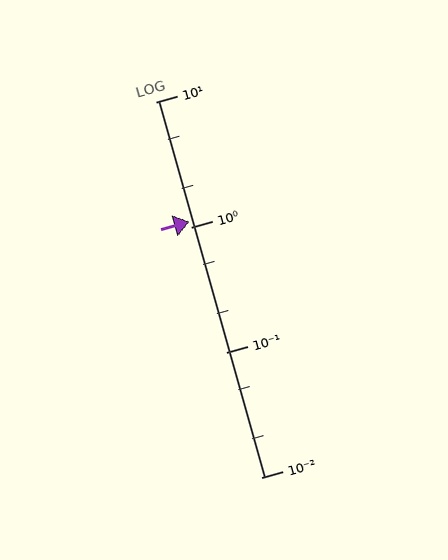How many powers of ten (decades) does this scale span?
The scale spans 3 decades, from 0.01 to 10.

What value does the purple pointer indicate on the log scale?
The pointer indicates approximately 1.1.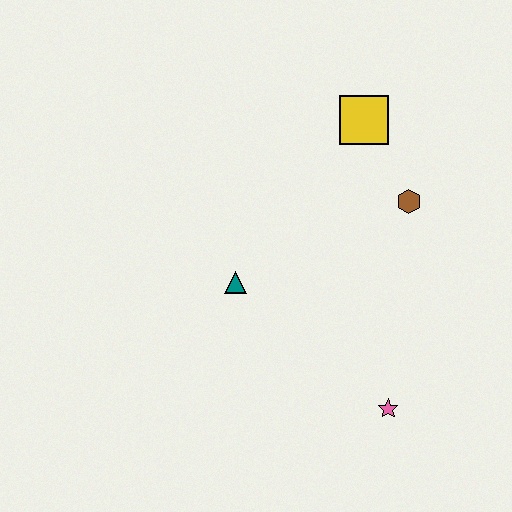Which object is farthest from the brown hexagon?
The pink star is farthest from the brown hexagon.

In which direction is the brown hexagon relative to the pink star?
The brown hexagon is above the pink star.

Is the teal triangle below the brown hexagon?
Yes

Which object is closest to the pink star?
The teal triangle is closest to the pink star.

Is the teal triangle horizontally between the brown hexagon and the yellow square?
No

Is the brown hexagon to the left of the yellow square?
No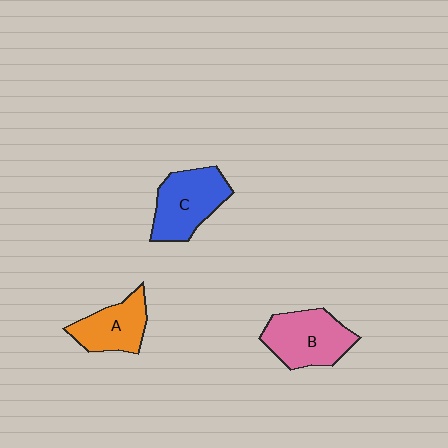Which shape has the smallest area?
Shape A (orange).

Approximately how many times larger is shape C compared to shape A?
Approximately 1.3 times.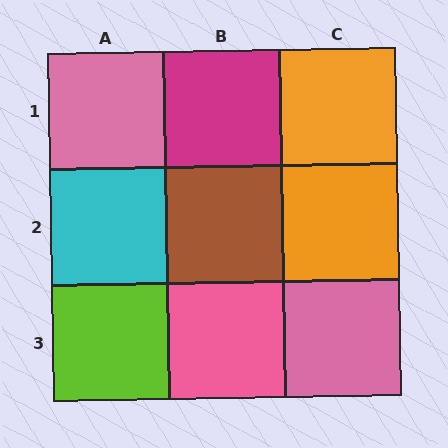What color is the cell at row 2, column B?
Brown.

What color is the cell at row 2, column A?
Cyan.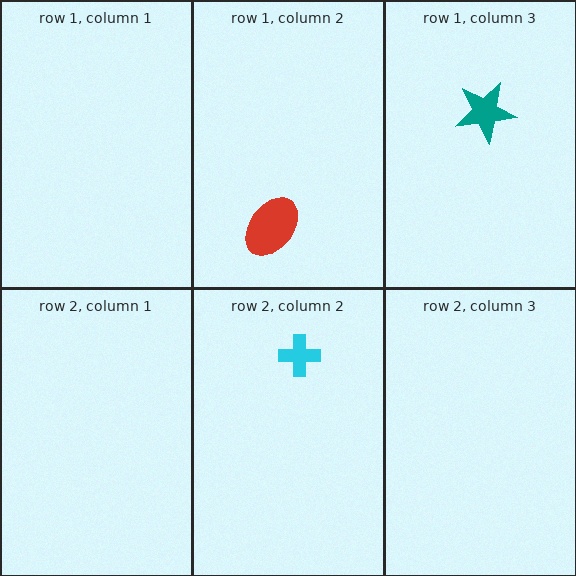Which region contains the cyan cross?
The row 2, column 2 region.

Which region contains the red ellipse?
The row 1, column 2 region.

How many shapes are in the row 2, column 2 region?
1.